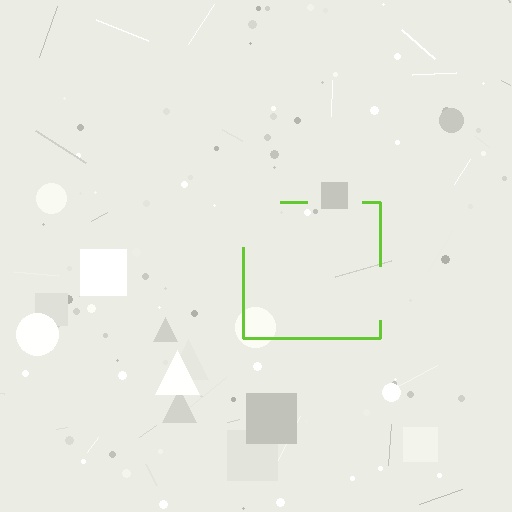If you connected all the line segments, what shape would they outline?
They would outline a square.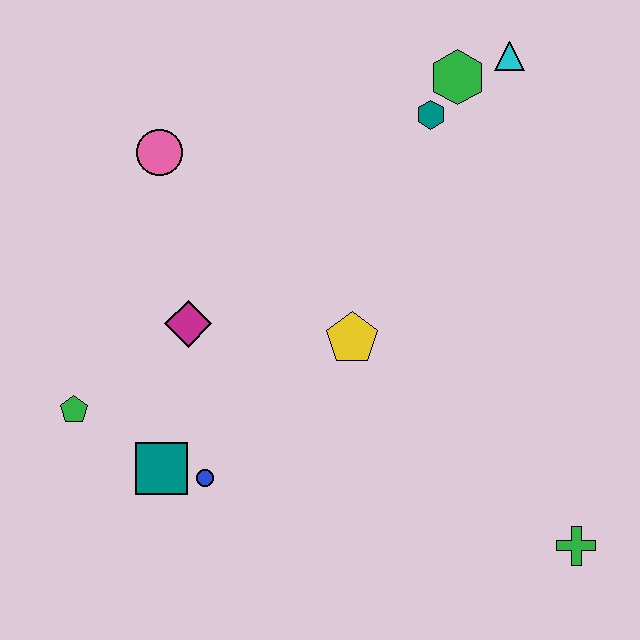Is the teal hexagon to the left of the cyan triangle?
Yes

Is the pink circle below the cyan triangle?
Yes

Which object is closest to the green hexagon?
The teal hexagon is closest to the green hexagon.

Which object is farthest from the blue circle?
The cyan triangle is farthest from the blue circle.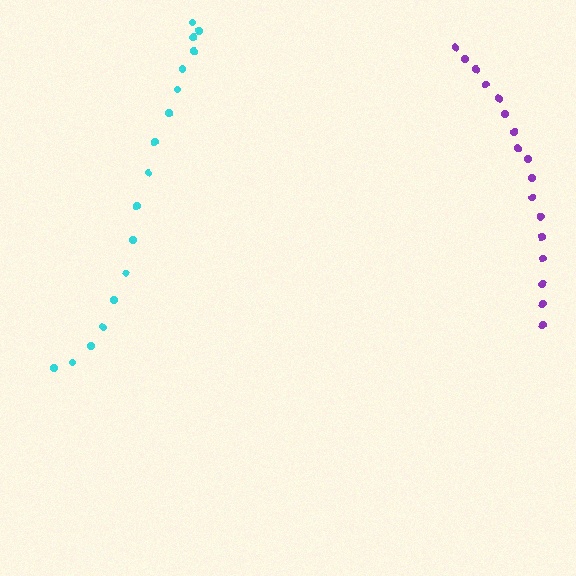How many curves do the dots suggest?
There are 2 distinct paths.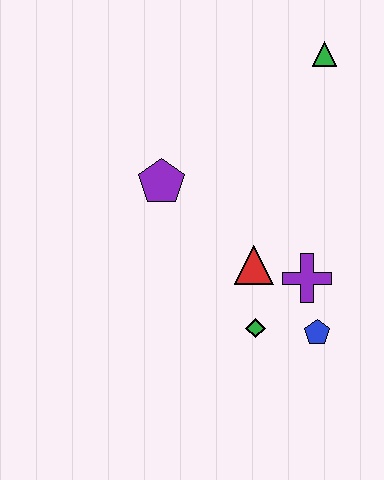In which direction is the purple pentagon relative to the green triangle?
The purple pentagon is to the left of the green triangle.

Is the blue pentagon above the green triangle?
No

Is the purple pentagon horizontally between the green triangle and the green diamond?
No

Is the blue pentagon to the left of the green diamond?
No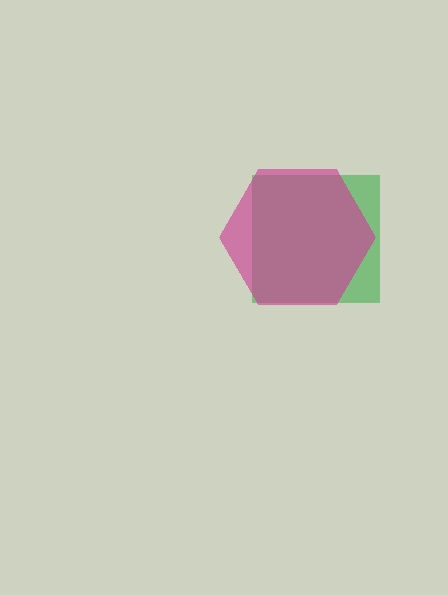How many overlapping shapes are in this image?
There are 2 overlapping shapes in the image.